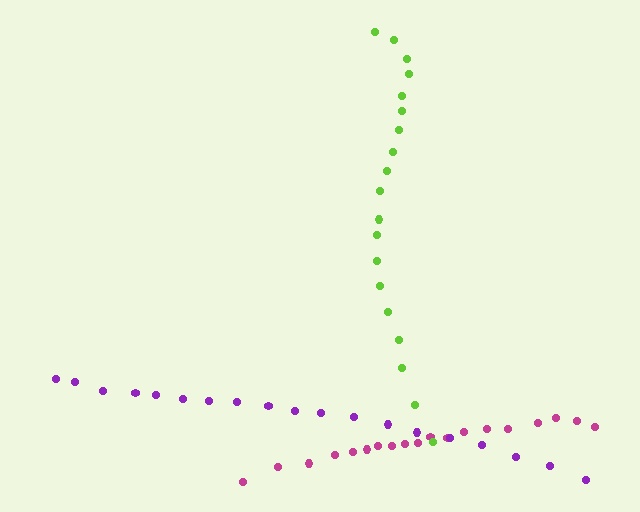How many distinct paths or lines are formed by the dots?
There are 3 distinct paths.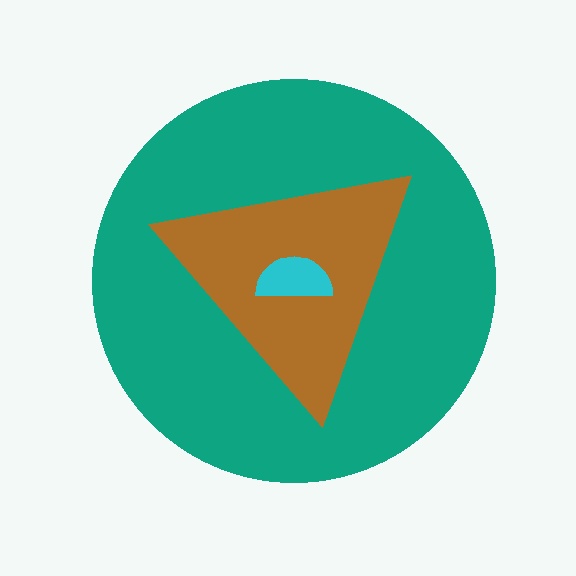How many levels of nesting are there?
3.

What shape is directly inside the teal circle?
The brown triangle.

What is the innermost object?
The cyan semicircle.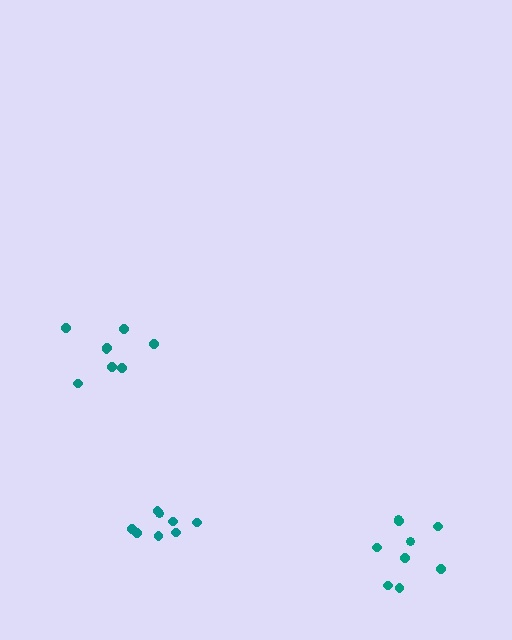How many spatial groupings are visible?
There are 3 spatial groupings.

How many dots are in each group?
Group 1: 8 dots, Group 2: 8 dots, Group 3: 9 dots (25 total).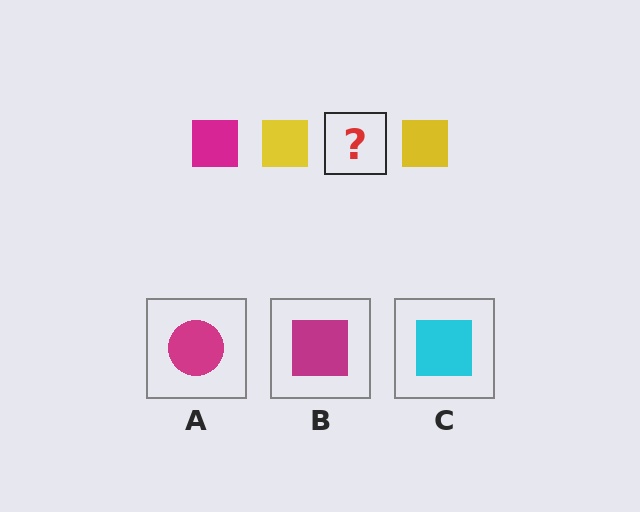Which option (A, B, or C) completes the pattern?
B.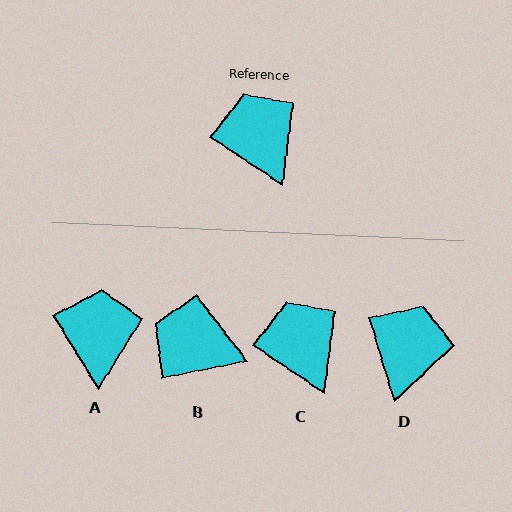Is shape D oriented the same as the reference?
No, it is off by about 40 degrees.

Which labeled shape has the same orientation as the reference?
C.